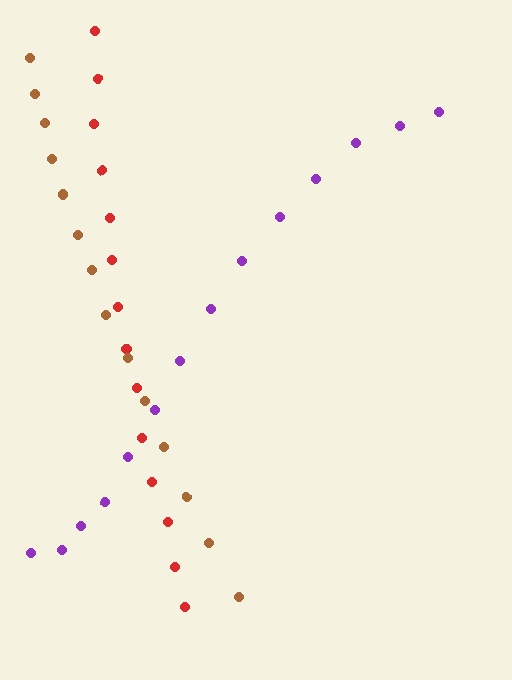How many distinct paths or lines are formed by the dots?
There are 3 distinct paths.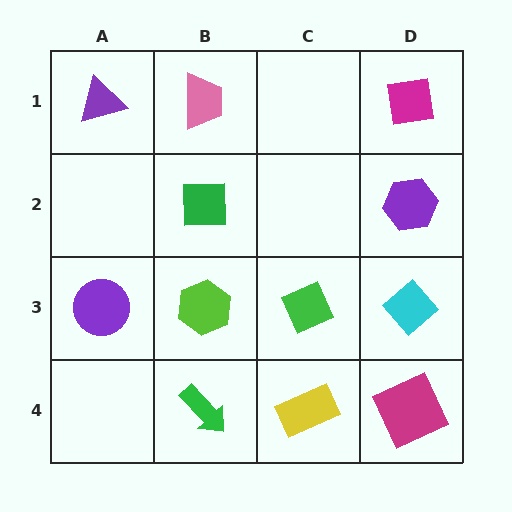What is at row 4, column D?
A magenta square.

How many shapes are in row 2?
2 shapes.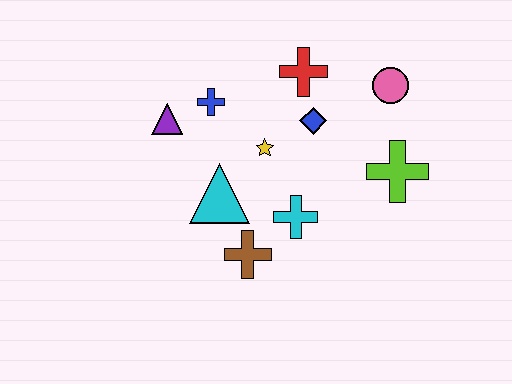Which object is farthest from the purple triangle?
The lime cross is farthest from the purple triangle.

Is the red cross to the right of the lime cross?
No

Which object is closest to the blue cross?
The purple triangle is closest to the blue cross.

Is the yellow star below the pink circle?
Yes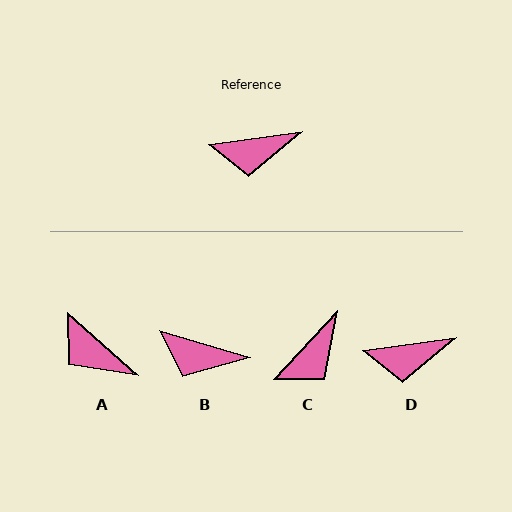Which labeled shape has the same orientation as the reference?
D.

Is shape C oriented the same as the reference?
No, it is off by about 40 degrees.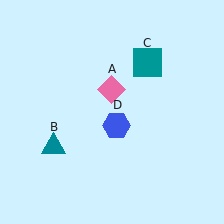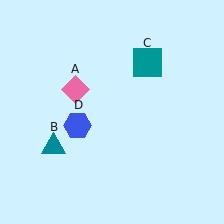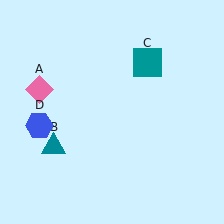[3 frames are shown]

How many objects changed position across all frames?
2 objects changed position: pink diamond (object A), blue hexagon (object D).